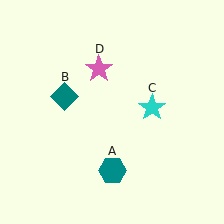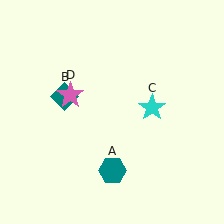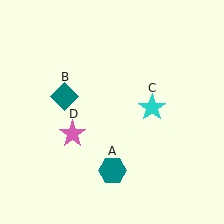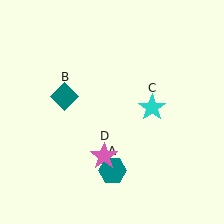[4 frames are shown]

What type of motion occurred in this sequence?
The pink star (object D) rotated counterclockwise around the center of the scene.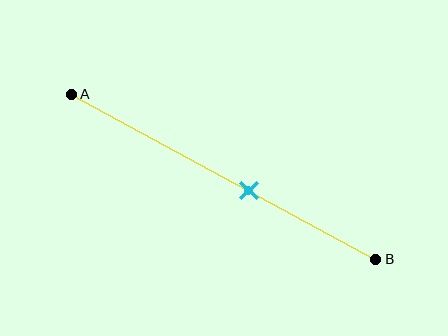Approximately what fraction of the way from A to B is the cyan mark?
The cyan mark is approximately 60% of the way from A to B.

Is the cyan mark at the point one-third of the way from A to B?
No, the mark is at about 60% from A, not at the 33% one-third point.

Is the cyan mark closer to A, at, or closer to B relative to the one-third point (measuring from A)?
The cyan mark is closer to point B than the one-third point of segment AB.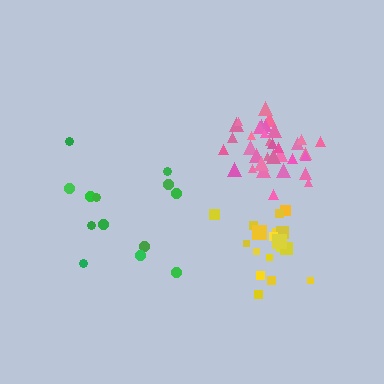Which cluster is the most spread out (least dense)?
Green.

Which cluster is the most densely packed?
Pink.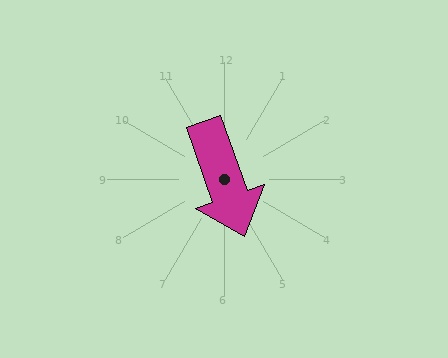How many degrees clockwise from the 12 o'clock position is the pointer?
Approximately 161 degrees.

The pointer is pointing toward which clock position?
Roughly 5 o'clock.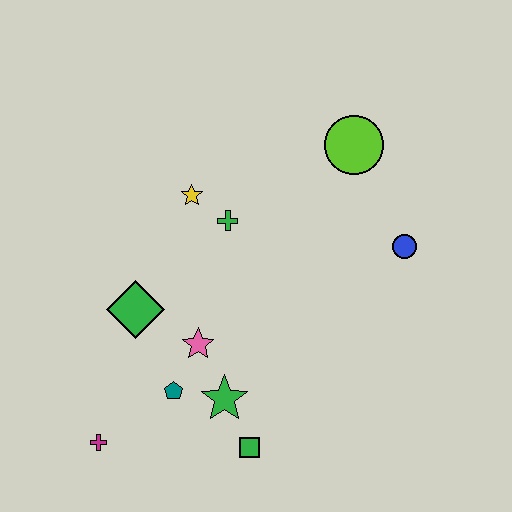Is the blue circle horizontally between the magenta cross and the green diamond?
No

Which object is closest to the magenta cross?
The teal pentagon is closest to the magenta cross.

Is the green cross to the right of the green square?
No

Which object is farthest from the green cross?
The magenta cross is farthest from the green cross.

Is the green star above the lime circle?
No